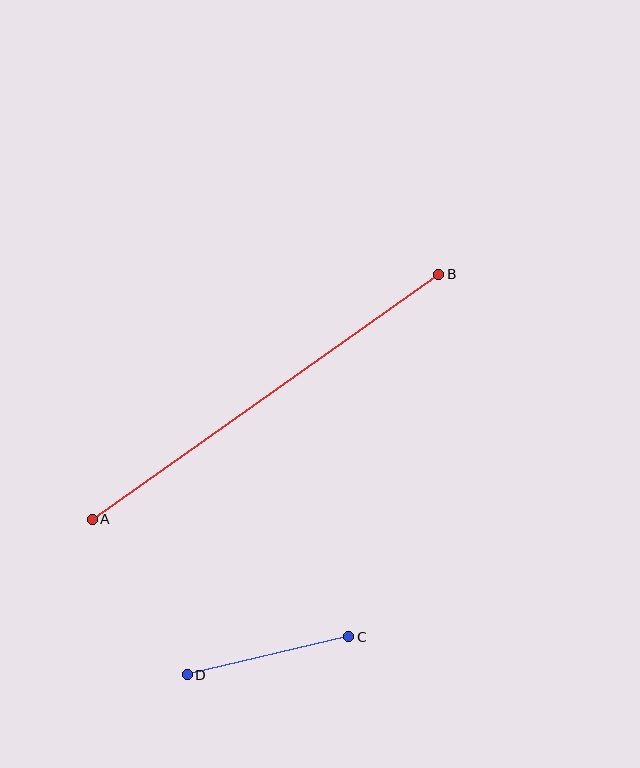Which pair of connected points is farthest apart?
Points A and B are farthest apart.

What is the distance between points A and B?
The distance is approximately 424 pixels.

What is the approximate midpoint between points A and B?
The midpoint is at approximately (266, 397) pixels.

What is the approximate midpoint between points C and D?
The midpoint is at approximately (268, 656) pixels.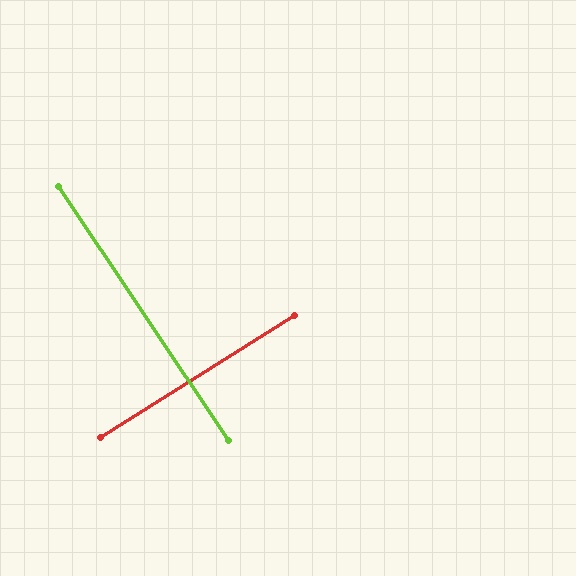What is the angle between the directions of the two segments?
Approximately 88 degrees.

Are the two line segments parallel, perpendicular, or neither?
Perpendicular — they meet at approximately 88°.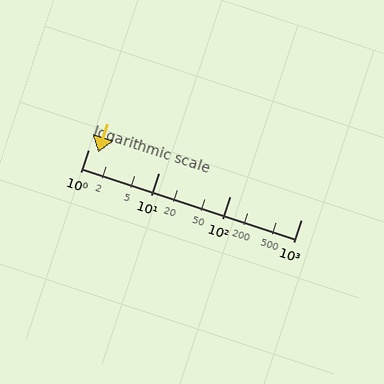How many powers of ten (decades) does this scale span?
The scale spans 3 decades, from 1 to 1000.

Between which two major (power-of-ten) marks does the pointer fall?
The pointer is between 1 and 10.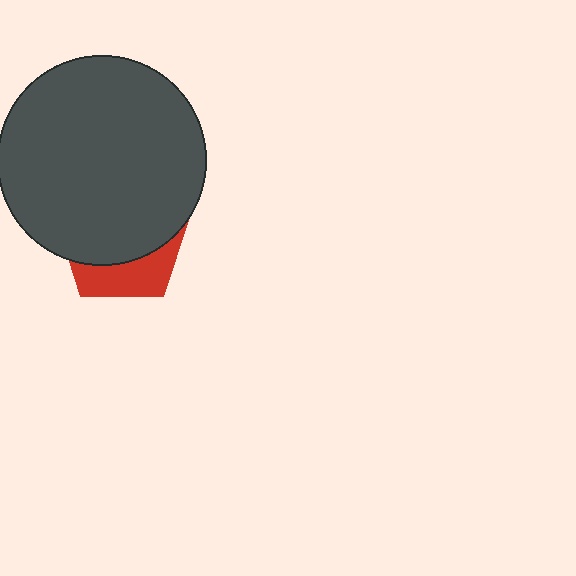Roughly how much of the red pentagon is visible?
A small part of it is visible (roughly 32%).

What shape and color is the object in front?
The object in front is a dark gray circle.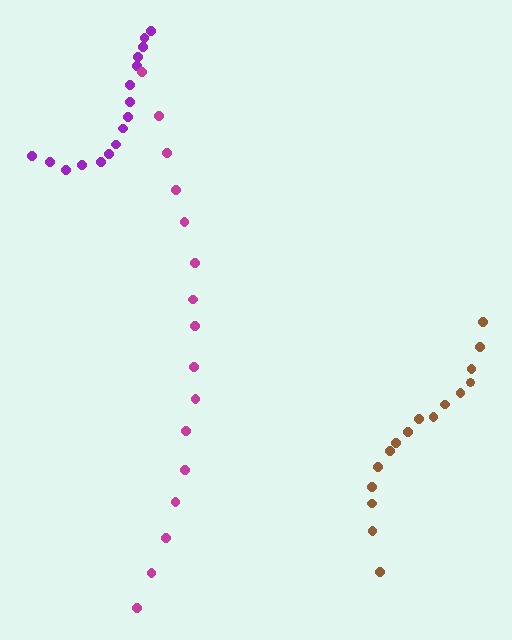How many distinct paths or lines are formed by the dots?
There are 3 distinct paths.